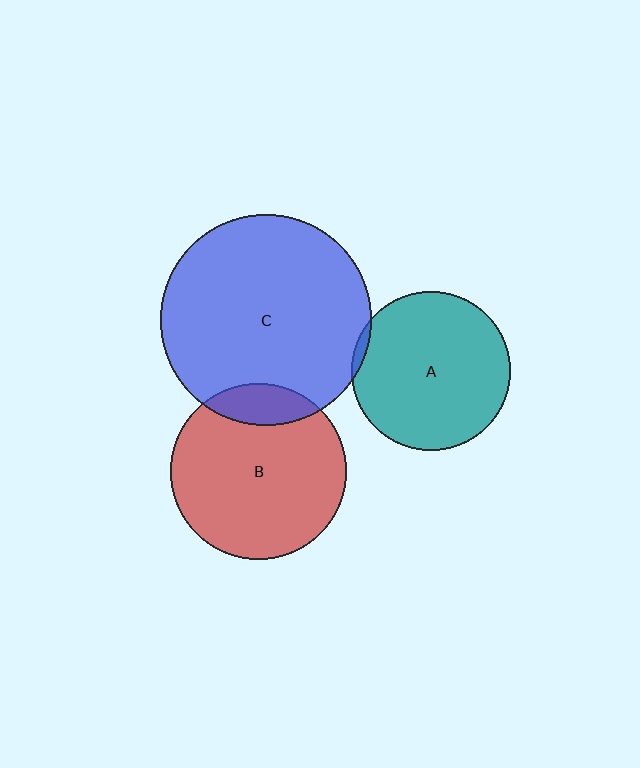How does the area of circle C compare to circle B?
Approximately 1.4 times.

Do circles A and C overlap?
Yes.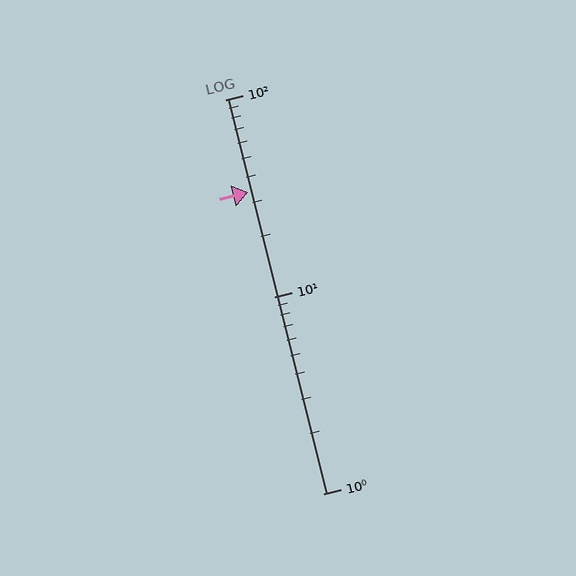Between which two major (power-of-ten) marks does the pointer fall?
The pointer is between 10 and 100.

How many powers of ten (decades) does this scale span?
The scale spans 2 decades, from 1 to 100.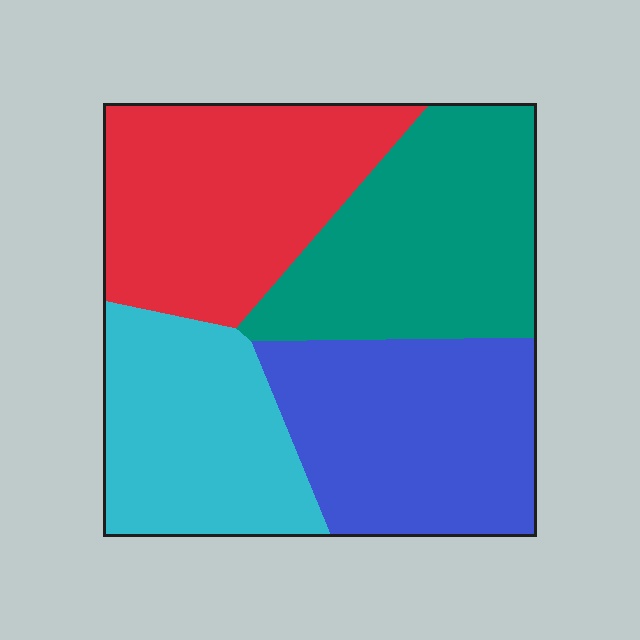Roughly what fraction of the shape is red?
Red takes up about one quarter (1/4) of the shape.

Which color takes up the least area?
Cyan, at roughly 20%.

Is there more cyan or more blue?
Blue.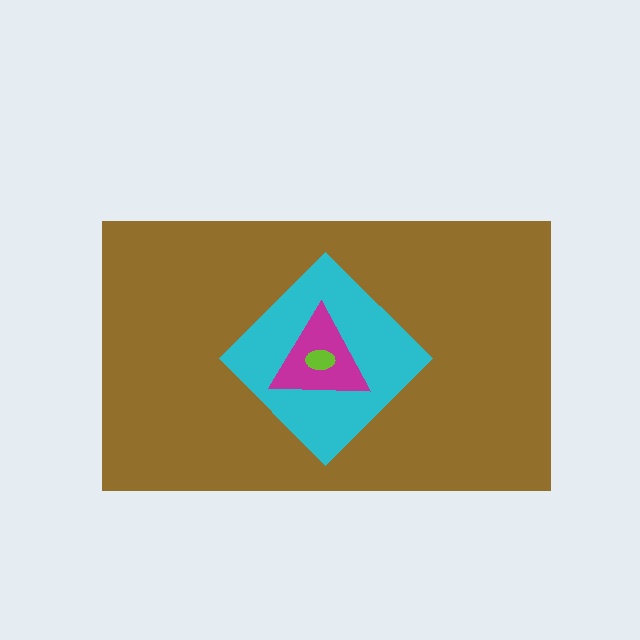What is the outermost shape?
The brown rectangle.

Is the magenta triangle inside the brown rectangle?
Yes.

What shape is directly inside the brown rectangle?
The cyan diamond.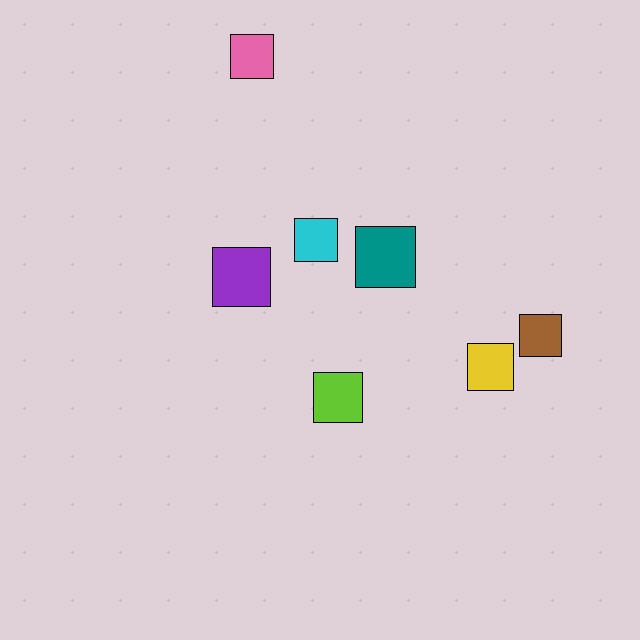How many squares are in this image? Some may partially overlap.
There are 7 squares.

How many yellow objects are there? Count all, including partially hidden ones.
There is 1 yellow object.